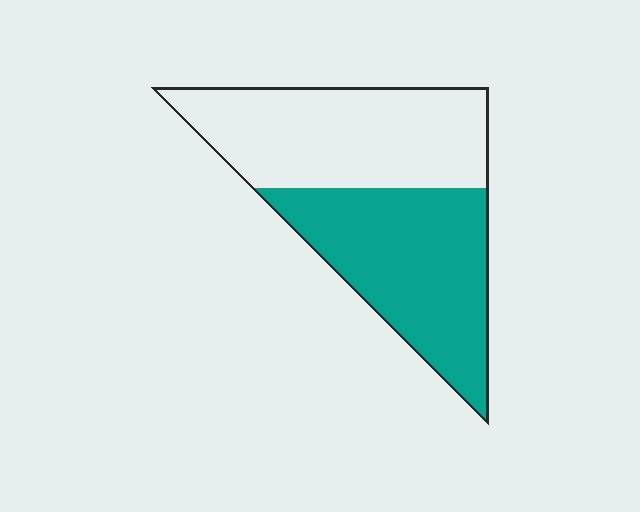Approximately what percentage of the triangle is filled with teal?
Approximately 50%.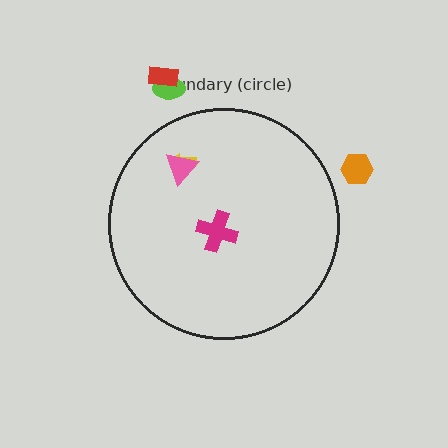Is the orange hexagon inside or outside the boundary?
Outside.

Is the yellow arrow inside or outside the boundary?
Inside.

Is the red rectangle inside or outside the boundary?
Outside.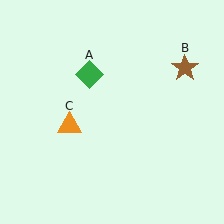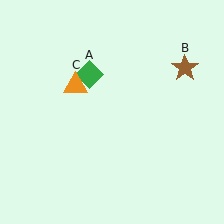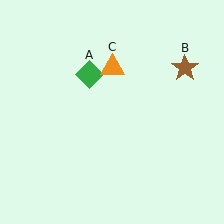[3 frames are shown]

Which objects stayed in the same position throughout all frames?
Green diamond (object A) and brown star (object B) remained stationary.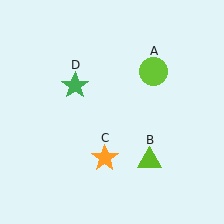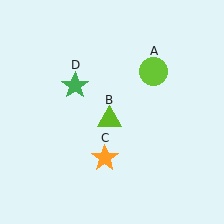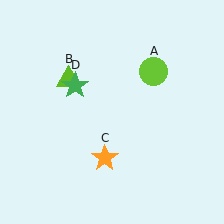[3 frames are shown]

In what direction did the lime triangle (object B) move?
The lime triangle (object B) moved up and to the left.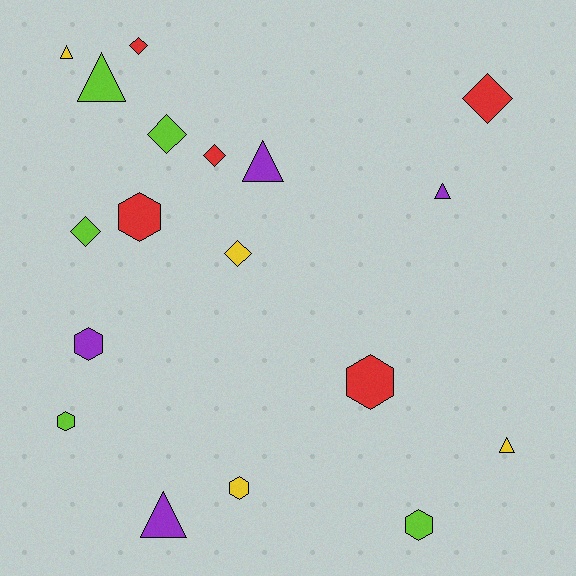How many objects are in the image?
There are 18 objects.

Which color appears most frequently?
Lime, with 5 objects.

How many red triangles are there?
There are no red triangles.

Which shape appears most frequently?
Diamond, with 6 objects.